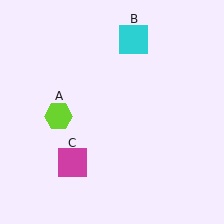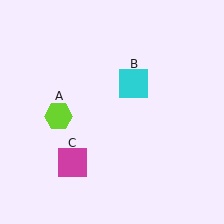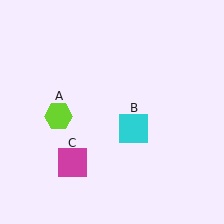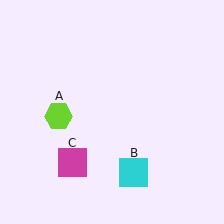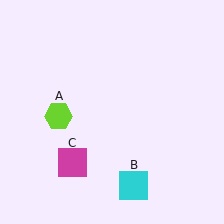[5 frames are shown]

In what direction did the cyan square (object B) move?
The cyan square (object B) moved down.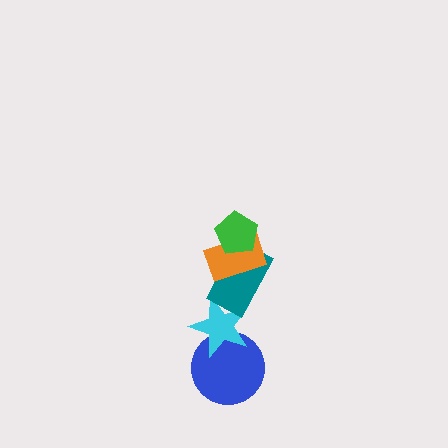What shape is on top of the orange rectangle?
The green pentagon is on top of the orange rectangle.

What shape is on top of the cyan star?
The teal rectangle is on top of the cyan star.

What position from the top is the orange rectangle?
The orange rectangle is 2nd from the top.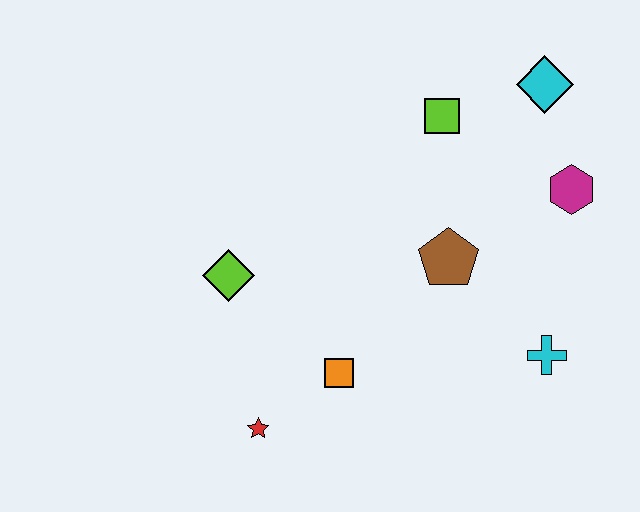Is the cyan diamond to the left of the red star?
No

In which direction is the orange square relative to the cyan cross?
The orange square is to the left of the cyan cross.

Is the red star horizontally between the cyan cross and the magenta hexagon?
No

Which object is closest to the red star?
The orange square is closest to the red star.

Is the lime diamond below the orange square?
No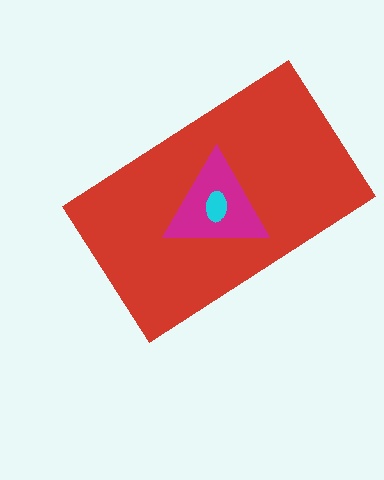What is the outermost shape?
The red rectangle.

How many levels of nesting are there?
3.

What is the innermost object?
The cyan ellipse.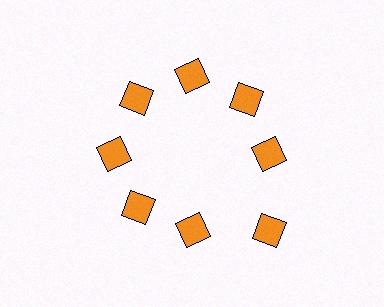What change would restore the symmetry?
The symmetry would be restored by moving it inward, back onto the ring so that all 8 diamonds sit at equal angles and equal distance from the center.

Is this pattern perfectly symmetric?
No. The 8 orange diamonds are arranged in a ring, but one element near the 4 o'clock position is pushed outward from the center, breaking the 8-fold rotational symmetry.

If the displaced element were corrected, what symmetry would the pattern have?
It would have 8-fold rotational symmetry — the pattern would map onto itself every 45 degrees.